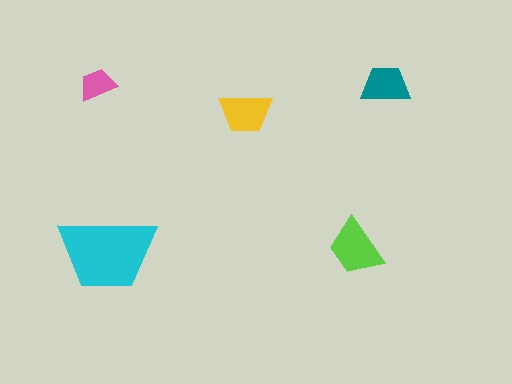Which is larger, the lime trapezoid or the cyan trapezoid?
The cyan one.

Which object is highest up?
The pink trapezoid is topmost.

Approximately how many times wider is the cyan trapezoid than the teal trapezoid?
About 2 times wider.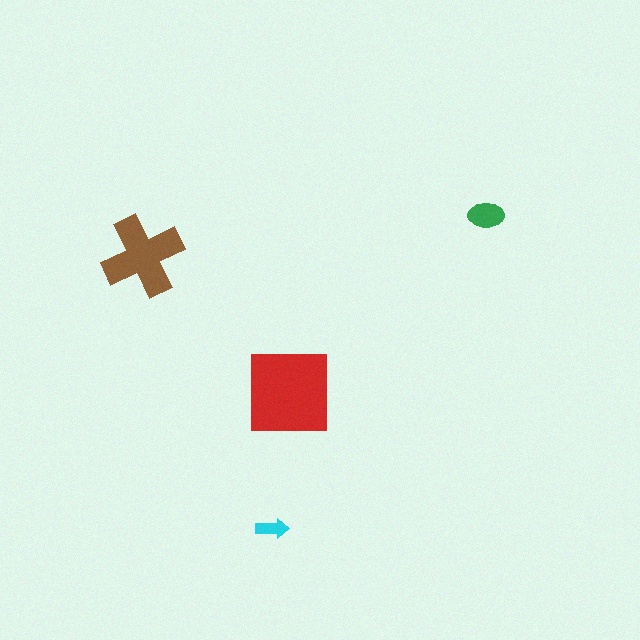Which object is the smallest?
The cyan arrow.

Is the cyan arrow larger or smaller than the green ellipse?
Smaller.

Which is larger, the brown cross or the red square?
The red square.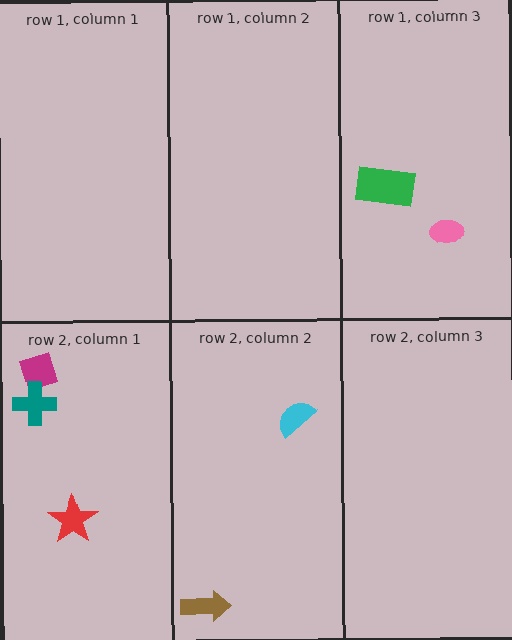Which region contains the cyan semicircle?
The row 2, column 2 region.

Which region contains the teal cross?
The row 2, column 1 region.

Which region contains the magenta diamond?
The row 2, column 1 region.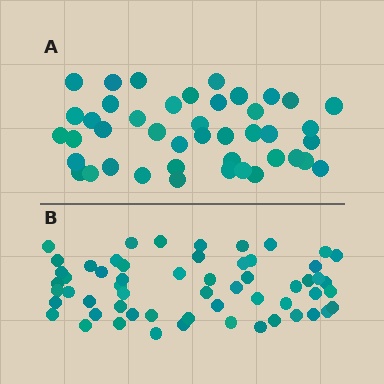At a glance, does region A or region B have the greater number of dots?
Region B (the bottom region) has more dots.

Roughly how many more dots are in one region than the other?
Region B has approximately 15 more dots than region A.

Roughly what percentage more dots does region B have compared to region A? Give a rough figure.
About 35% more.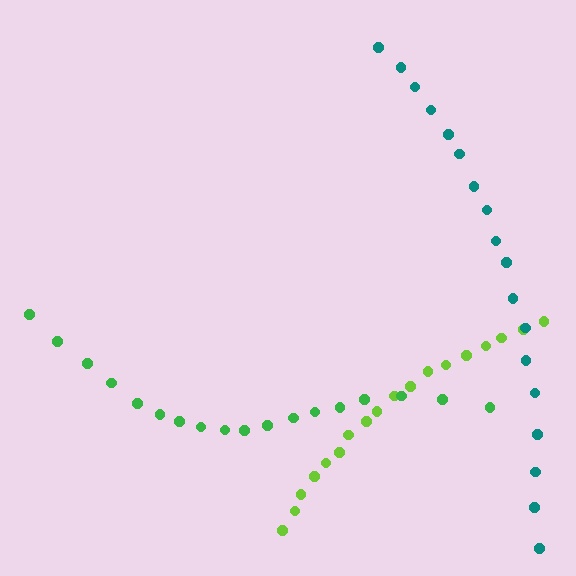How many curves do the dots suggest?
There are 3 distinct paths.